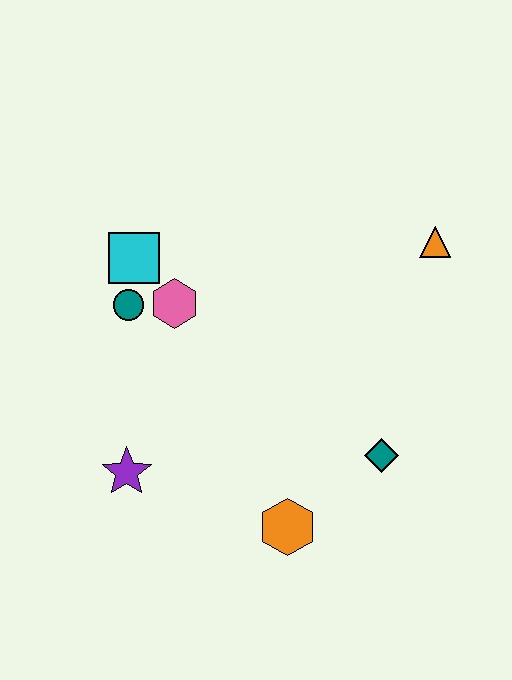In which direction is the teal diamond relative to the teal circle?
The teal diamond is to the right of the teal circle.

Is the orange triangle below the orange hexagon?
No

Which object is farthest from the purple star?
The orange triangle is farthest from the purple star.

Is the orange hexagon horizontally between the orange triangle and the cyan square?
Yes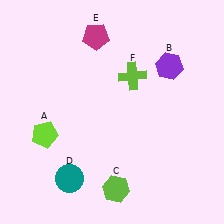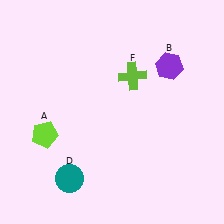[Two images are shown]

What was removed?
The magenta pentagon (E), the lime hexagon (C) were removed in Image 2.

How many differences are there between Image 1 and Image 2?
There are 2 differences between the two images.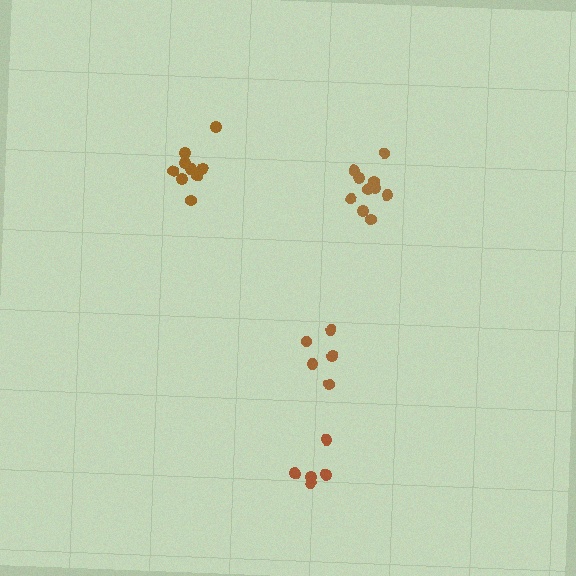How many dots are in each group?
Group 1: 5 dots, Group 2: 5 dots, Group 3: 11 dots, Group 4: 9 dots (30 total).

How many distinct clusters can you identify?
There are 4 distinct clusters.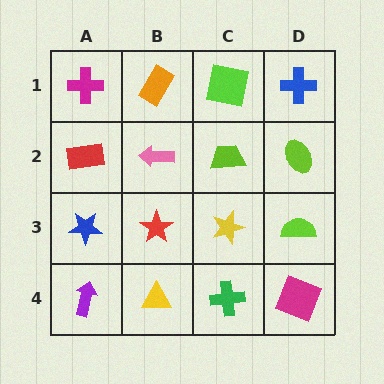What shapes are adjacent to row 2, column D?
A blue cross (row 1, column D), a lime semicircle (row 3, column D), a lime trapezoid (row 2, column C).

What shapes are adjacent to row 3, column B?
A pink arrow (row 2, column B), a yellow triangle (row 4, column B), a blue star (row 3, column A), a yellow star (row 3, column C).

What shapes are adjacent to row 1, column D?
A lime ellipse (row 2, column D), a lime square (row 1, column C).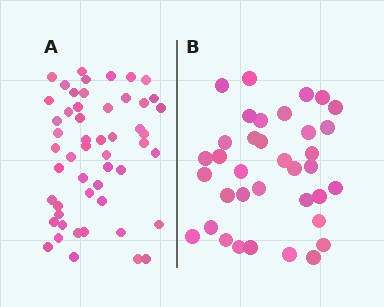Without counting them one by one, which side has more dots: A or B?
Region A (the left region) has more dots.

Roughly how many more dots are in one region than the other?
Region A has approximately 15 more dots than region B.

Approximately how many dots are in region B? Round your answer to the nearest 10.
About 40 dots. (The exact count is 36, which rounds to 40.)